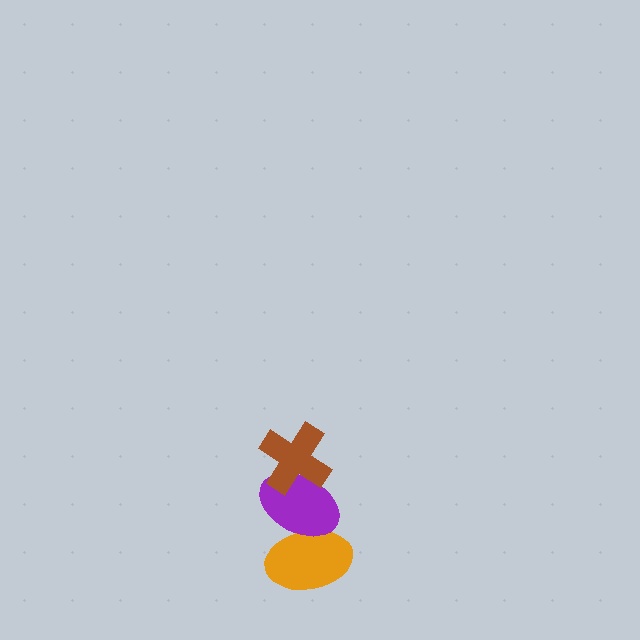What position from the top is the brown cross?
The brown cross is 1st from the top.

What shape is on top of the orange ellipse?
The purple ellipse is on top of the orange ellipse.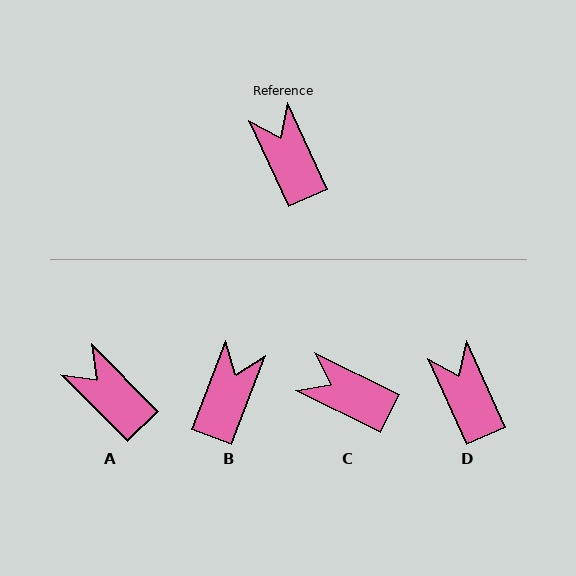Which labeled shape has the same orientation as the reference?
D.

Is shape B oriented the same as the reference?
No, it is off by about 45 degrees.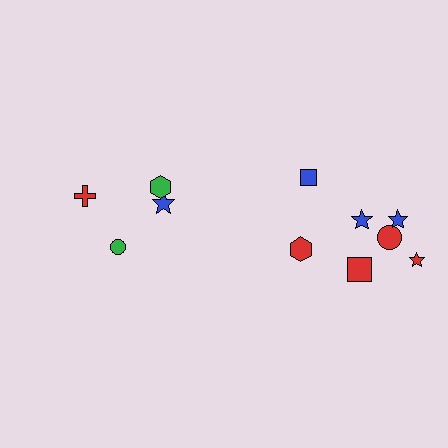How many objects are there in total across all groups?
There are 11 objects.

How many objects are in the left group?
There are 4 objects.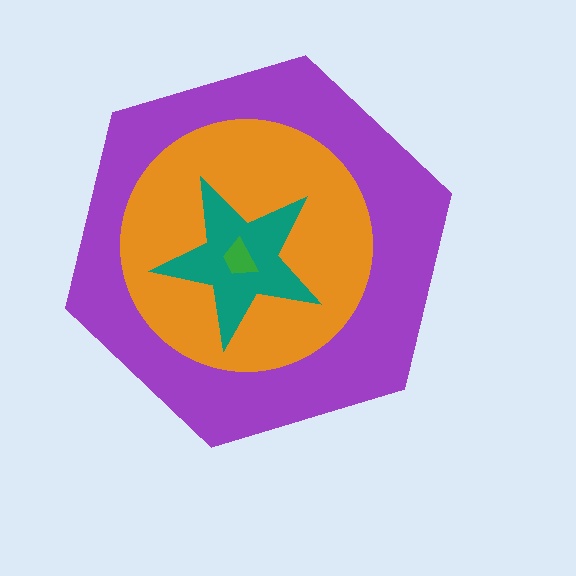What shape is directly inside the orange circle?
The teal star.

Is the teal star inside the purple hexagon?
Yes.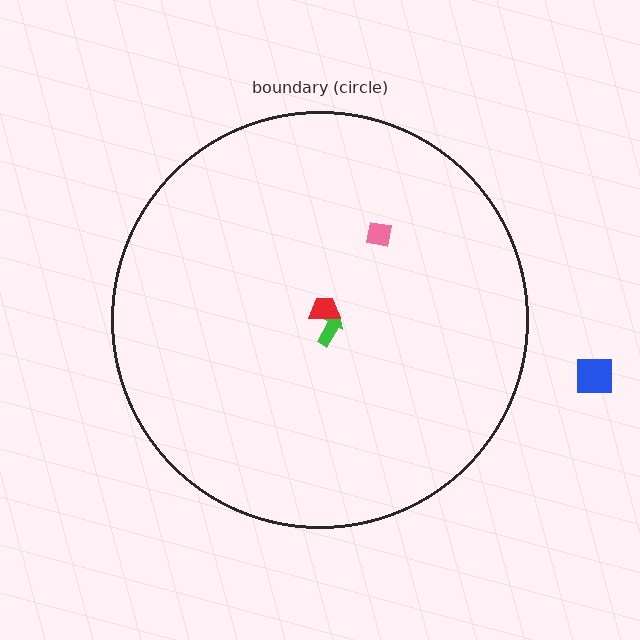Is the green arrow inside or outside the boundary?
Inside.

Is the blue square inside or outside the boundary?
Outside.